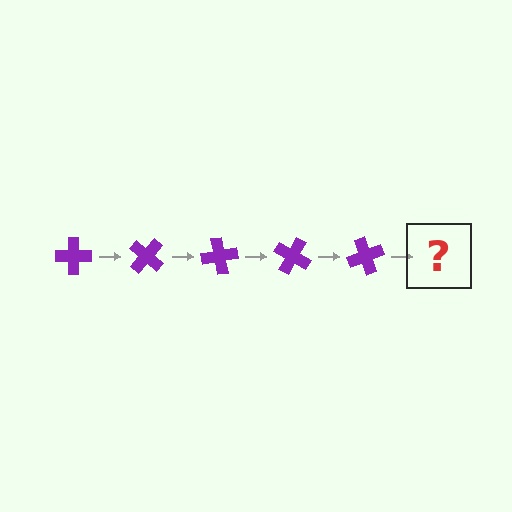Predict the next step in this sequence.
The next step is a purple cross rotated 200 degrees.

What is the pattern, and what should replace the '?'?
The pattern is that the cross rotates 40 degrees each step. The '?' should be a purple cross rotated 200 degrees.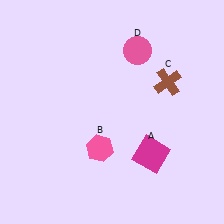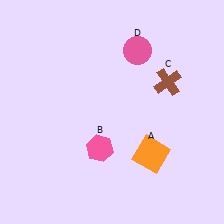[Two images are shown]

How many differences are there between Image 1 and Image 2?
There is 1 difference between the two images.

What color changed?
The square (A) changed from magenta in Image 1 to orange in Image 2.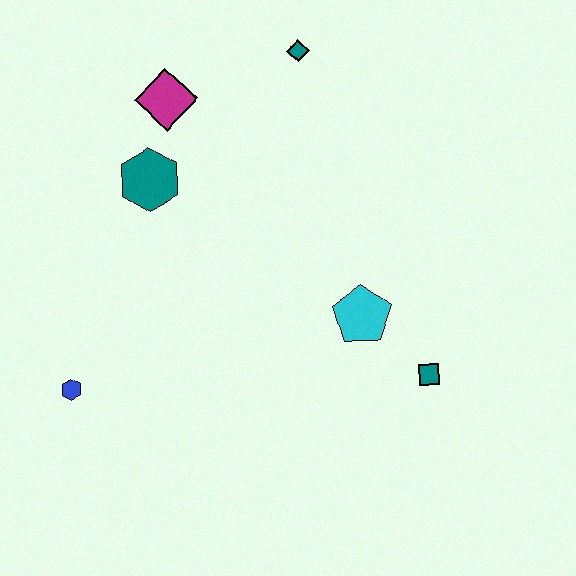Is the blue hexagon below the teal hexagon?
Yes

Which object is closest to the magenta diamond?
The teal hexagon is closest to the magenta diamond.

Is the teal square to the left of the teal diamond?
No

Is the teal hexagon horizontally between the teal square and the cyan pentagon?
No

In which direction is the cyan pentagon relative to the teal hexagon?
The cyan pentagon is to the right of the teal hexagon.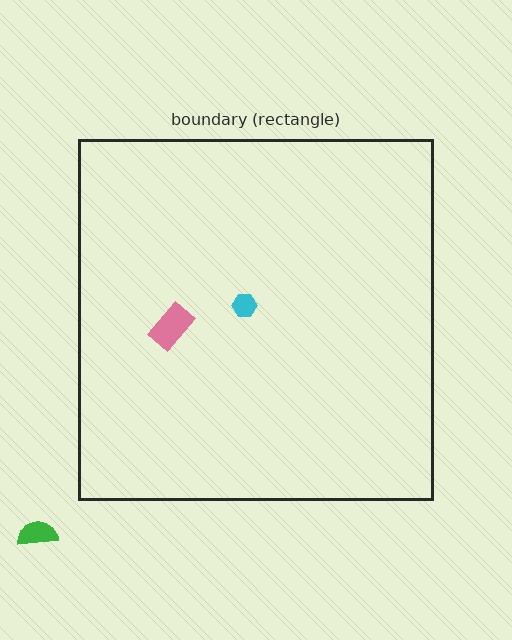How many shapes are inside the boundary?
2 inside, 1 outside.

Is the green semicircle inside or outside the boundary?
Outside.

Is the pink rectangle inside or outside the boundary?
Inside.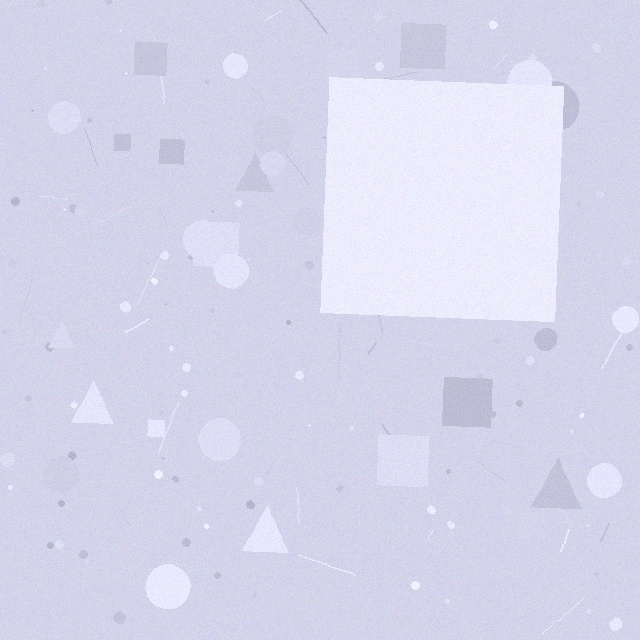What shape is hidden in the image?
A square is hidden in the image.